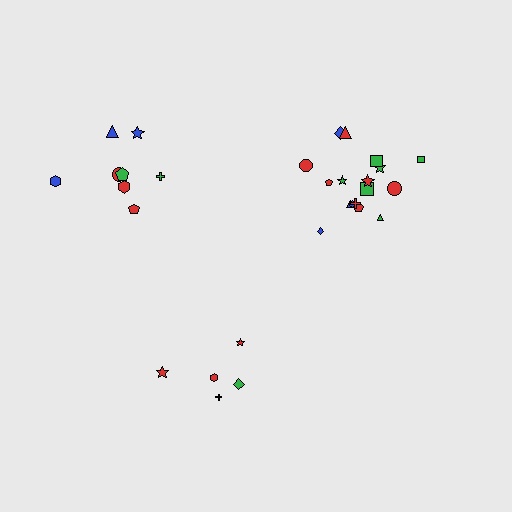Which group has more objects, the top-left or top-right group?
The top-right group.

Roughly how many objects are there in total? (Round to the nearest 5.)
Roughly 30 objects in total.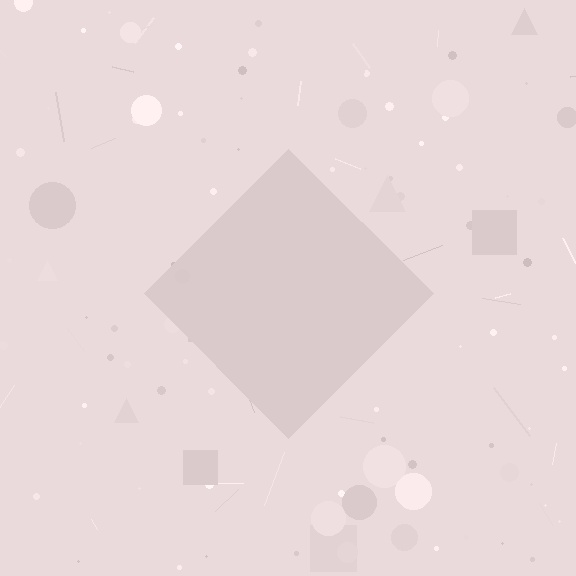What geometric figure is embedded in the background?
A diamond is embedded in the background.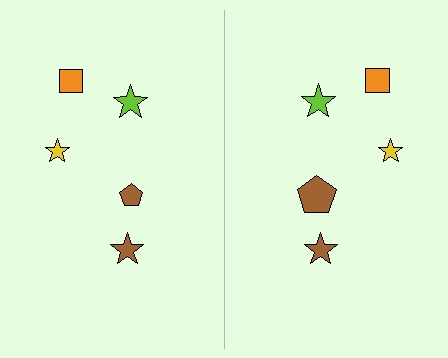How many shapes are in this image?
There are 10 shapes in this image.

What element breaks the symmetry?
The brown pentagon on the right side has a different size than its mirror counterpart.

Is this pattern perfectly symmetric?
No, the pattern is not perfectly symmetric. The brown pentagon on the right side has a different size than its mirror counterpart.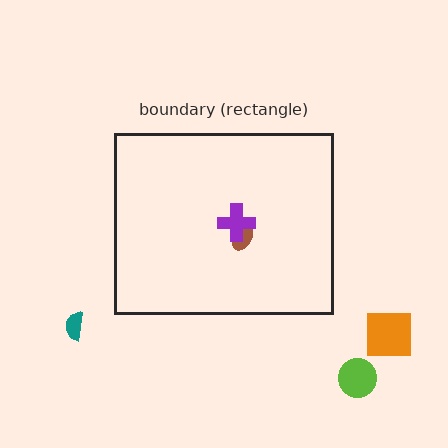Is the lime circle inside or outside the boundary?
Outside.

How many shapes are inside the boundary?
2 inside, 3 outside.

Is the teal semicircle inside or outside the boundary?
Outside.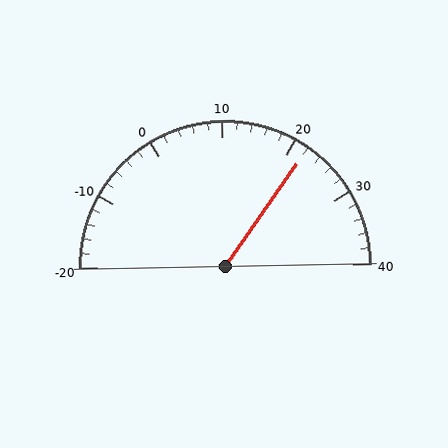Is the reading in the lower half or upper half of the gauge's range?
The reading is in the upper half of the range (-20 to 40).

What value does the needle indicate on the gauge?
The needle indicates approximately 22.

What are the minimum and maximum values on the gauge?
The gauge ranges from -20 to 40.